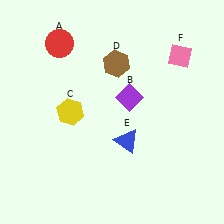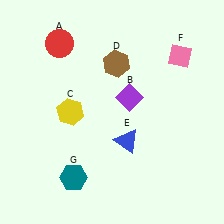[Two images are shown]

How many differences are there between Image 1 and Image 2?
There is 1 difference between the two images.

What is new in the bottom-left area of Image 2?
A teal hexagon (G) was added in the bottom-left area of Image 2.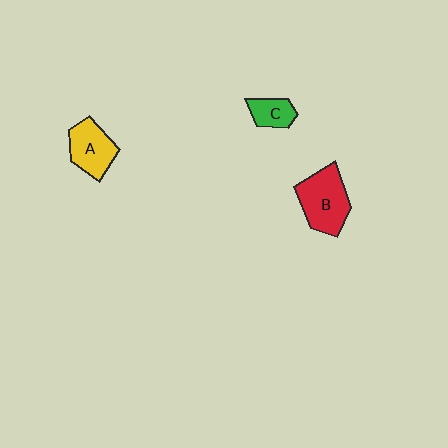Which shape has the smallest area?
Shape C (green).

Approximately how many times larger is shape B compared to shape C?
Approximately 2.1 times.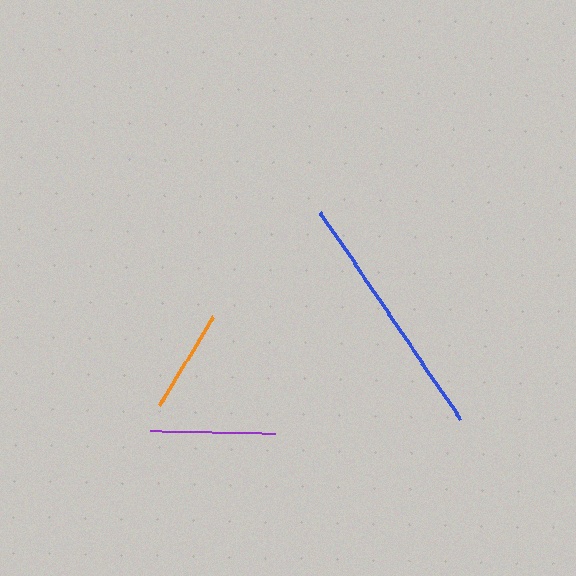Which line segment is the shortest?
The orange line is the shortest at approximately 105 pixels.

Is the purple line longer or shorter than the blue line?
The blue line is longer than the purple line.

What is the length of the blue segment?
The blue segment is approximately 252 pixels long.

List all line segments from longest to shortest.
From longest to shortest: blue, purple, orange.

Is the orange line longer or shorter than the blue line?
The blue line is longer than the orange line.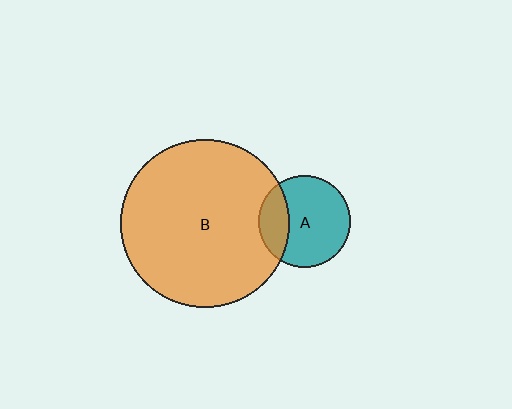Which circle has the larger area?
Circle B (orange).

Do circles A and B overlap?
Yes.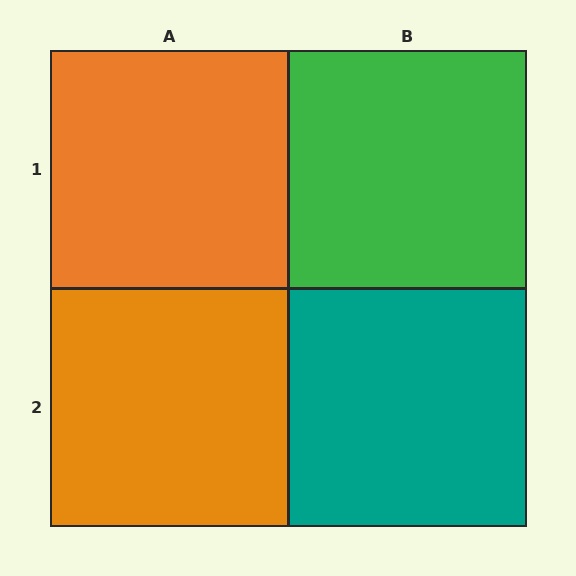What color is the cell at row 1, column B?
Green.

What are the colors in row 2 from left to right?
Orange, teal.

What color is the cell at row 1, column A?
Orange.